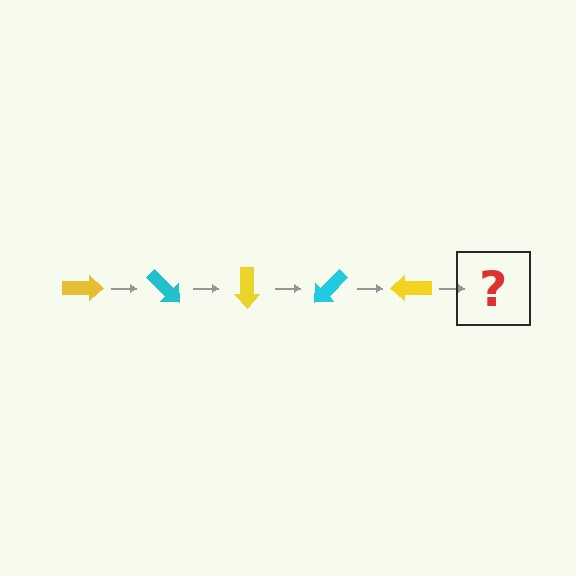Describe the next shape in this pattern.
It should be a cyan arrow, rotated 225 degrees from the start.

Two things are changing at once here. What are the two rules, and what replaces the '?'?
The two rules are that it rotates 45 degrees each step and the color cycles through yellow and cyan. The '?' should be a cyan arrow, rotated 225 degrees from the start.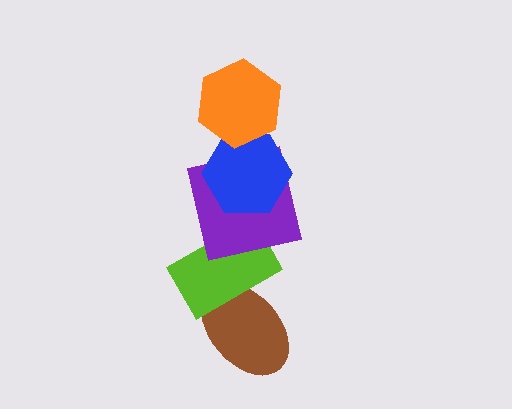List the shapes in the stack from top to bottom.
From top to bottom: the orange hexagon, the blue hexagon, the purple square, the lime rectangle, the brown ellipse.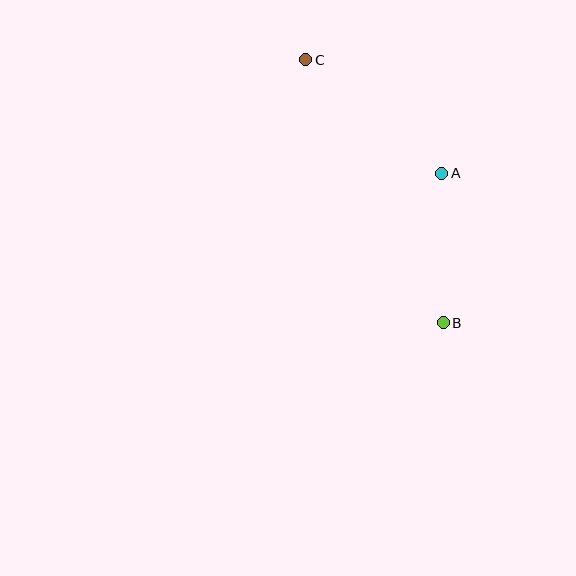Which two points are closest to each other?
Points A and B are closest to each other.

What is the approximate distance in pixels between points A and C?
The distance between A and C is approximately 177 pixels.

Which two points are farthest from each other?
Points B and C are farthest from each other.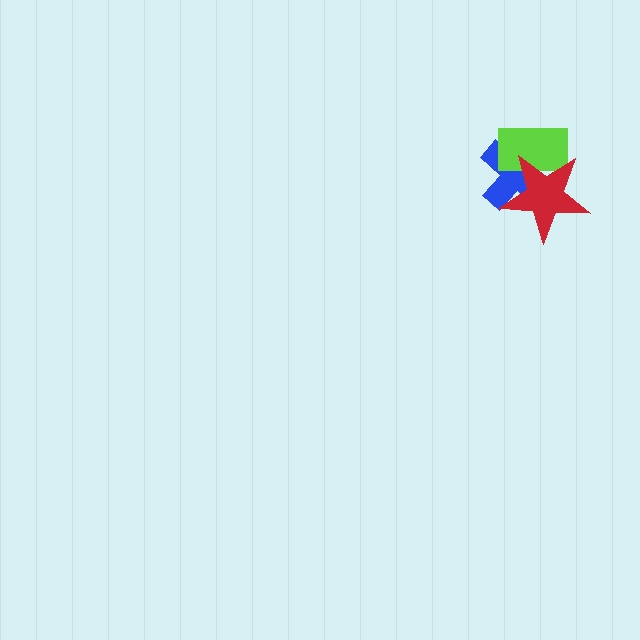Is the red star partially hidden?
No, no other shape covers it.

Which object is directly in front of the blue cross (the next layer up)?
The lime rectangle is directly in front of the blue cross.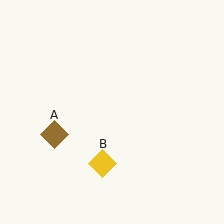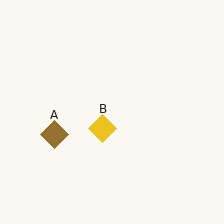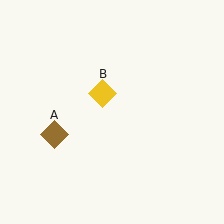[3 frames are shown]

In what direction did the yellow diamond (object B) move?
The yellow diamond (object B) moved up.